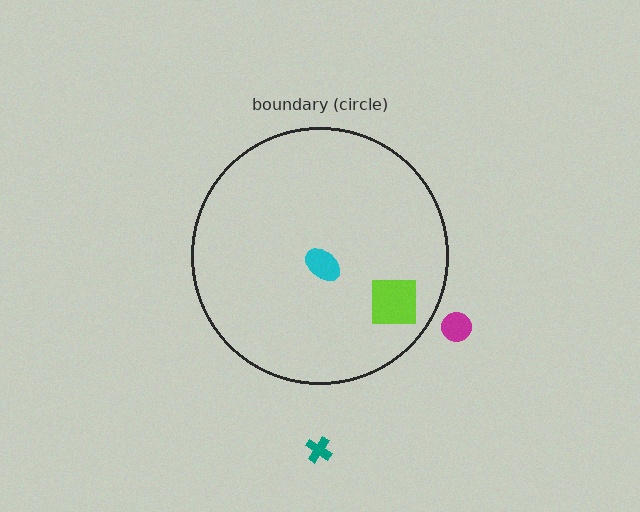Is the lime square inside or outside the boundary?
Inside.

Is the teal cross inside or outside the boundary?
Outside.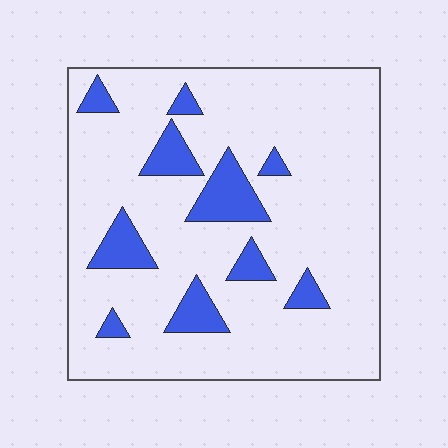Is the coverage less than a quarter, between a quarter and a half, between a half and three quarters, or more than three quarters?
Less than a quarter.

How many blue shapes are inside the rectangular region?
10.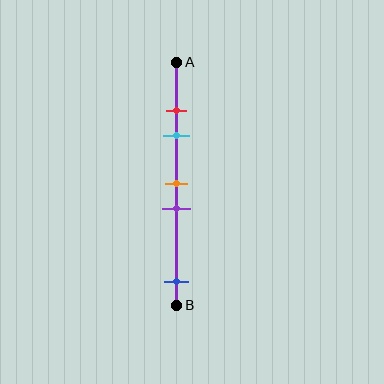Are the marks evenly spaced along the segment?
No, the marks are not evenly spaced.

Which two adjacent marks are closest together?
The red and cyan marks are the closest adjacent pair.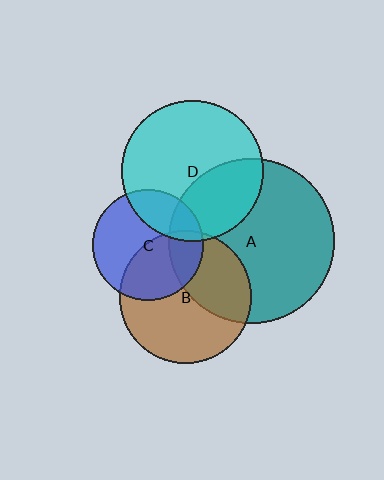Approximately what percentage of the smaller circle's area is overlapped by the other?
Approximately 35%.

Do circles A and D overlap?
Yes.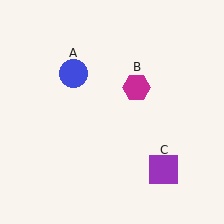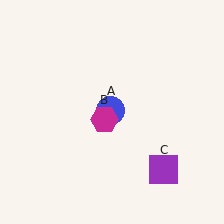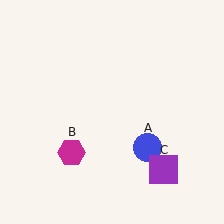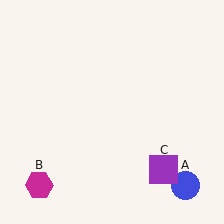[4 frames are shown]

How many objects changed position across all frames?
2 objects changed position: blue circle (object A), magenta hexagon (object B).